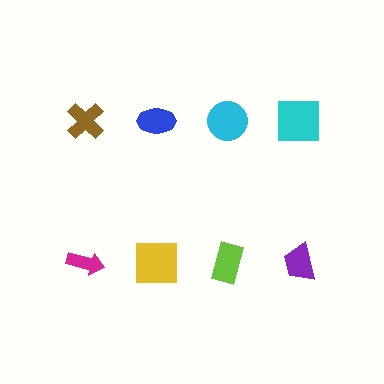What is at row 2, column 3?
A lime rectangle.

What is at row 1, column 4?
A cyan square.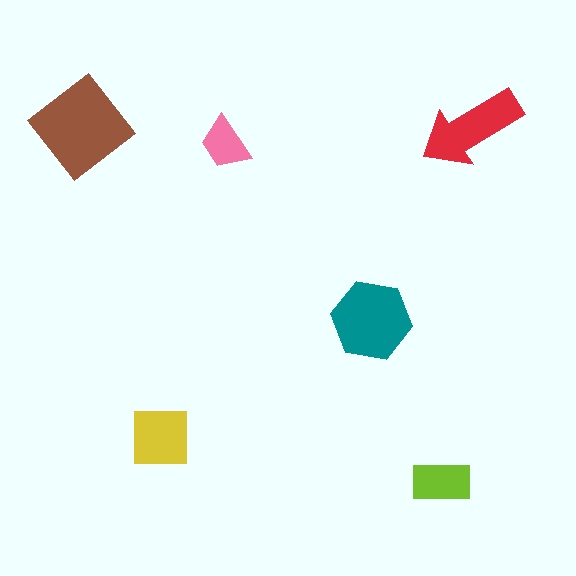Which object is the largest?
The brown diamond.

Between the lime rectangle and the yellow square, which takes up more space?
The yellow square.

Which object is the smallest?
The pink trapezoid.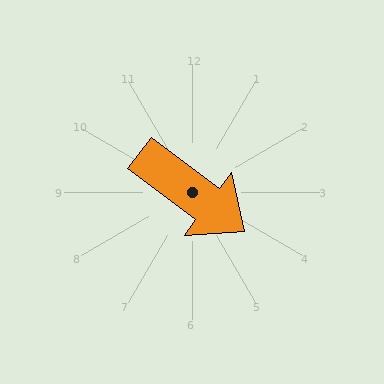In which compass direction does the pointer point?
Southeast.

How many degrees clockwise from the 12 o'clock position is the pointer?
Approximately 127 degrees.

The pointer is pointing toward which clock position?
Roughly 4 o'clock.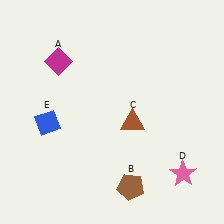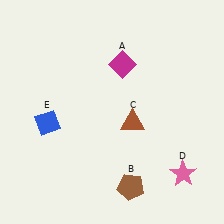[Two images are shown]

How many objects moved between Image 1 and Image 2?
1 object moved between the two images.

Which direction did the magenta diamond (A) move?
The magenta diamond (A) moved right.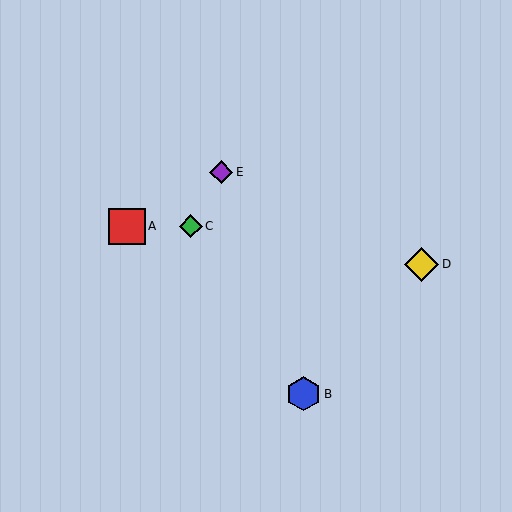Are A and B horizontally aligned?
No, A is at y≈226 and B is at y≈394.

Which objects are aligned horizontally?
Objects A, C are aligned horizontally.